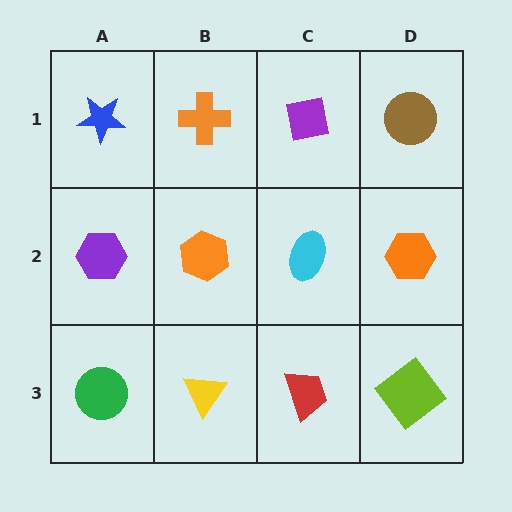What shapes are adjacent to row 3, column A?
A purple hexagon (row 2, column A), a yellow triangle (row 3, column B).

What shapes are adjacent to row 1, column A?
A purple hexagon (row 2, column A), an orange cross (row 1, column B).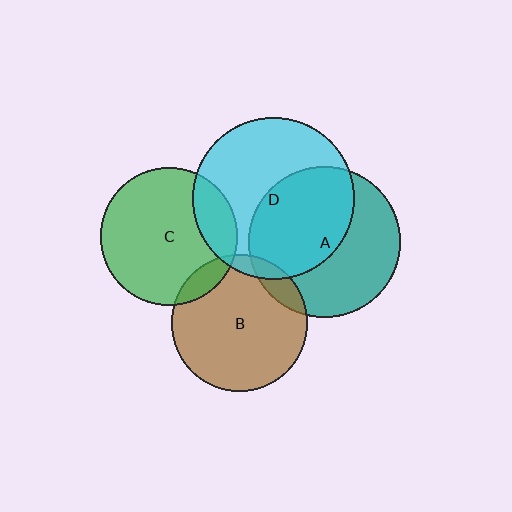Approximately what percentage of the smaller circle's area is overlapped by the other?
Approximately 50%.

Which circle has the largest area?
Circle D (cyan).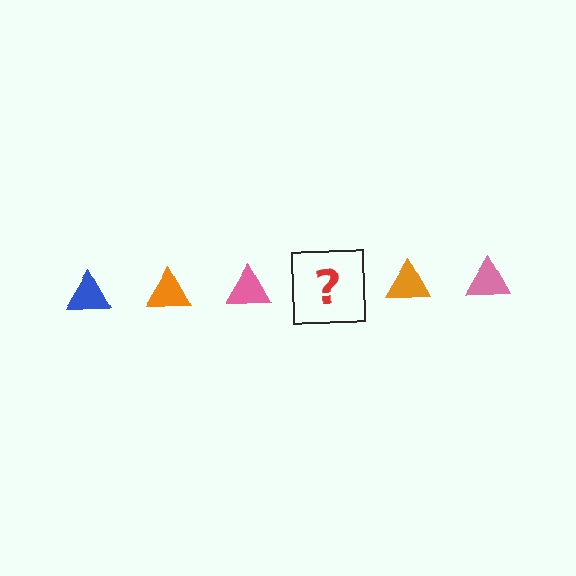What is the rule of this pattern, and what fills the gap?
The rule is that the pattern cycles through blue, orange, pink triangles. The gap should be filled with a blue triangle.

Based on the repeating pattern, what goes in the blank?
The blank should be a blue triangle.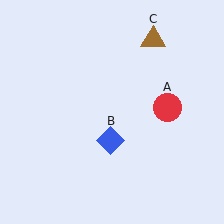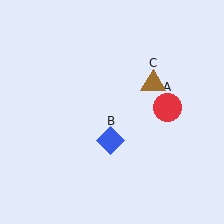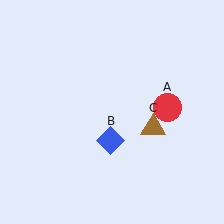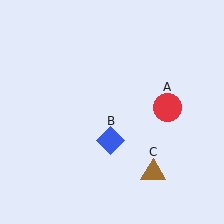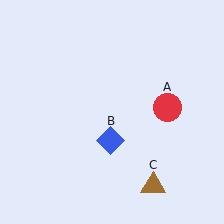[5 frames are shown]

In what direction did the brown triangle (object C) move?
The brown triangle (object C) moved down.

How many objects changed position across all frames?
1 object changed position: brown triangle (object C).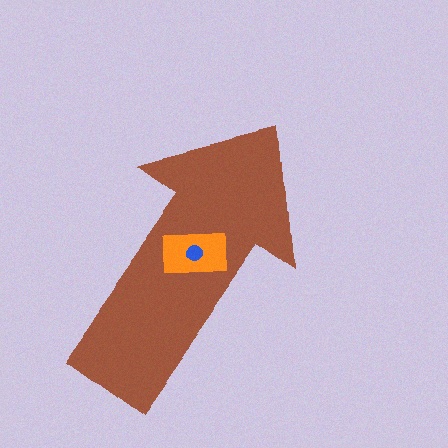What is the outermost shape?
The brown arrow.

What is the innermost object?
The blue circle.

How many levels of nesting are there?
3.